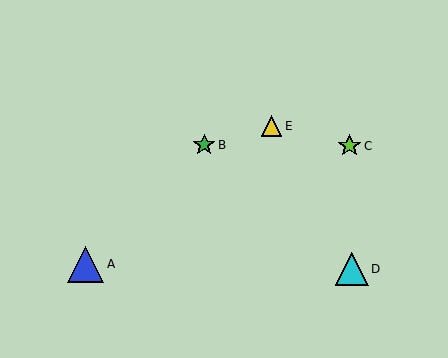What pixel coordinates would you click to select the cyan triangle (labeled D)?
Click at (352, 269) to select the cyan triangle D.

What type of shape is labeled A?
Shape A is a blue triangle.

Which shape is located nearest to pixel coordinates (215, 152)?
The green star (labeled B) at (204, 145) is nearest to that location.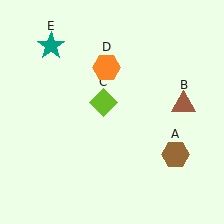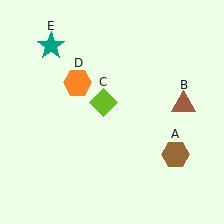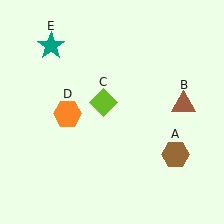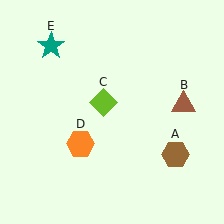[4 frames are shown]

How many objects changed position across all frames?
1 object changed position: orange hexagon (object D).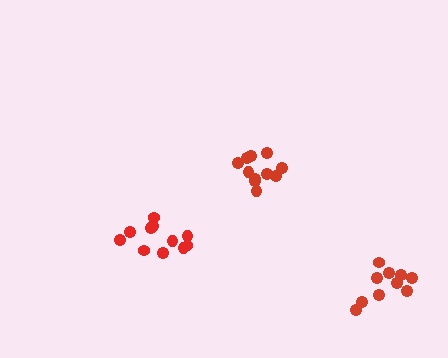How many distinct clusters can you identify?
There are 3 distinct clusters.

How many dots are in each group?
Group 1: 10 dots, Group 2: 11 dots, Group 3: 11 dots (32 total).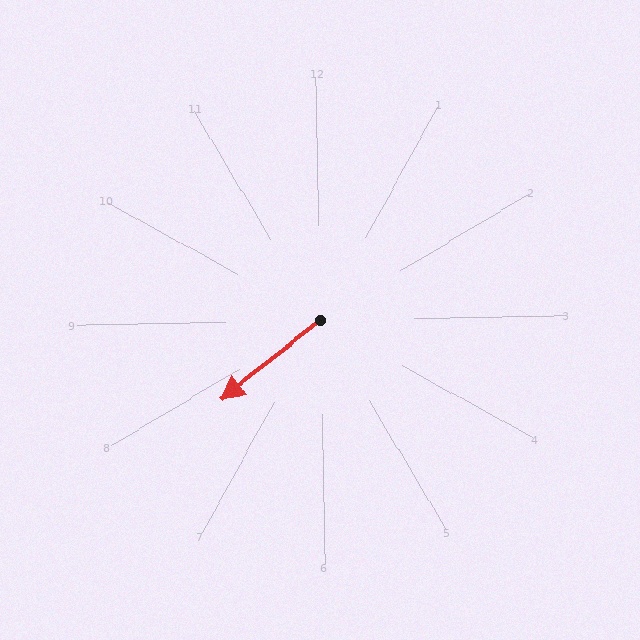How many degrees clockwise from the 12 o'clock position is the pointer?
Approximately 232 degrees.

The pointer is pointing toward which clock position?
Roughly 8 o'clock.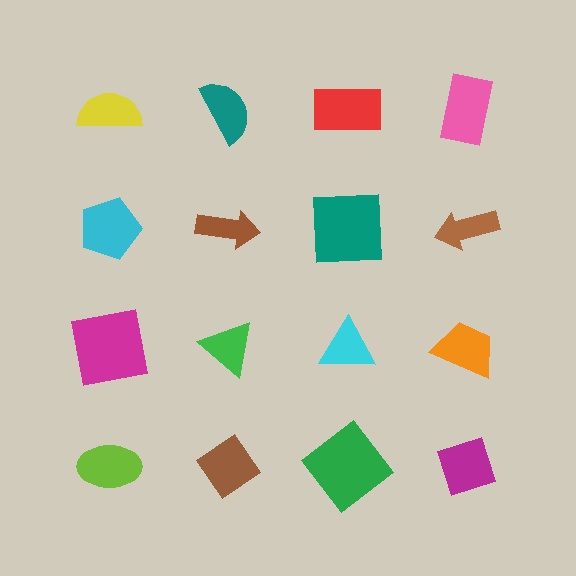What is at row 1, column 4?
A pink rectangle.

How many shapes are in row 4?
4 shapes.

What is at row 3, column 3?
A cyan triangle.